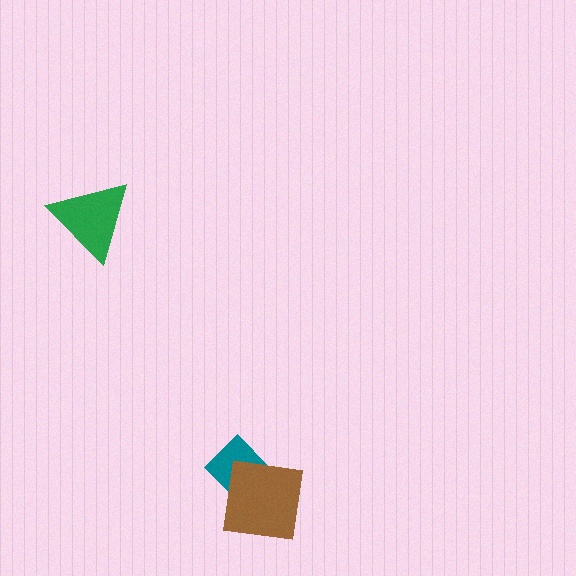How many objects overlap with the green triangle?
0 objects overlap with the green triangle.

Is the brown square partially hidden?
No, no other shape covers it.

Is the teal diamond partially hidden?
Yes, it is partially covered by another shape.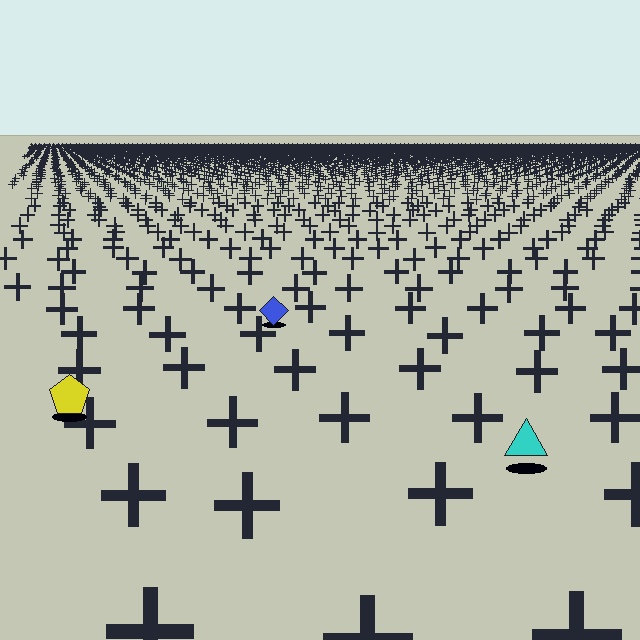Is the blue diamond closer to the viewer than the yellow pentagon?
No. The yellow pentagon is closer — you can tell from the texture gradient: the ground texture is coarser near it.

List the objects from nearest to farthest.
From nearest to farthest: the cyan triangle, the yellow pentagon, the blue diamond.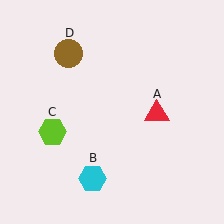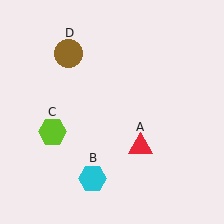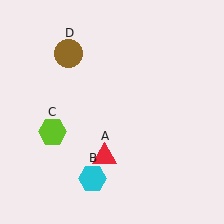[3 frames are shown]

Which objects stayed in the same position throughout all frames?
Cyan hexagon (object B) and lime hexagon (object C) and brown circle (object D) remained stationary.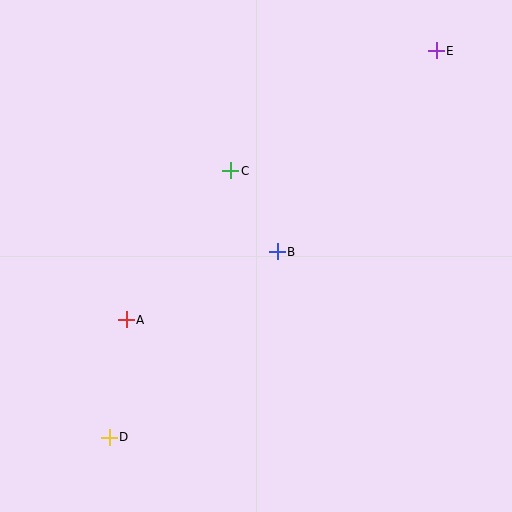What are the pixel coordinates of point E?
Point E is at (436, 51).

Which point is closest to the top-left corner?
Point C is closest to the top-left corner.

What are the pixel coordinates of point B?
Point B is at (277, 252).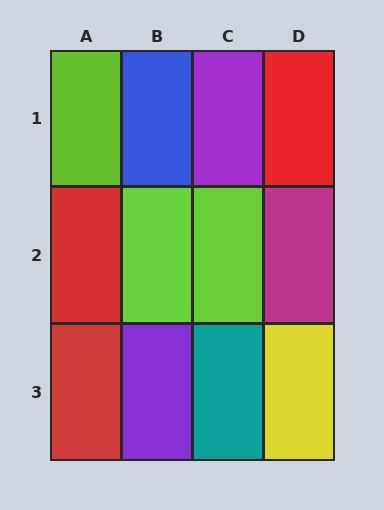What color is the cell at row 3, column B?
Purple.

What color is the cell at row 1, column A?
Lime.